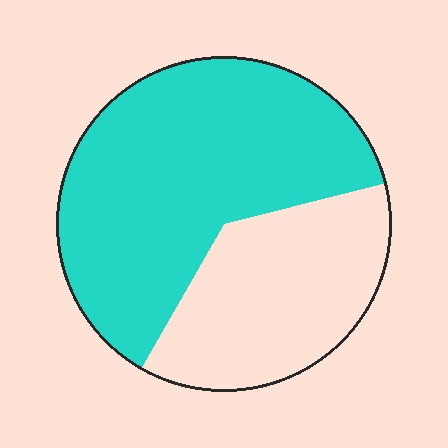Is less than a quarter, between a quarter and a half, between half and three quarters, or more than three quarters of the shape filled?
Between half and three quarters.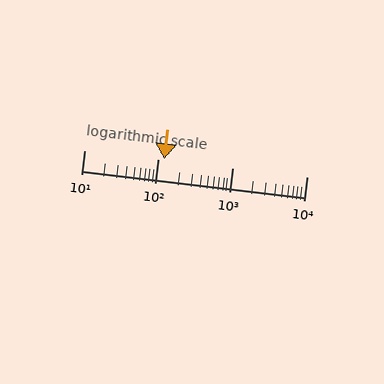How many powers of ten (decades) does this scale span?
The scale spans 3 decades, from 10 to 10000.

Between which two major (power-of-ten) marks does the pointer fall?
The pointer is between 100 and 1000.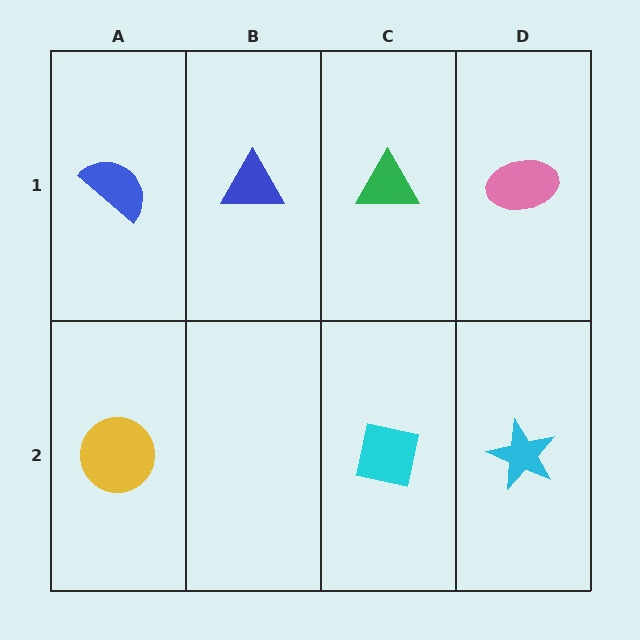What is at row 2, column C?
A cyan square.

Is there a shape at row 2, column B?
No, that cell is empty.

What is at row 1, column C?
A green triangle.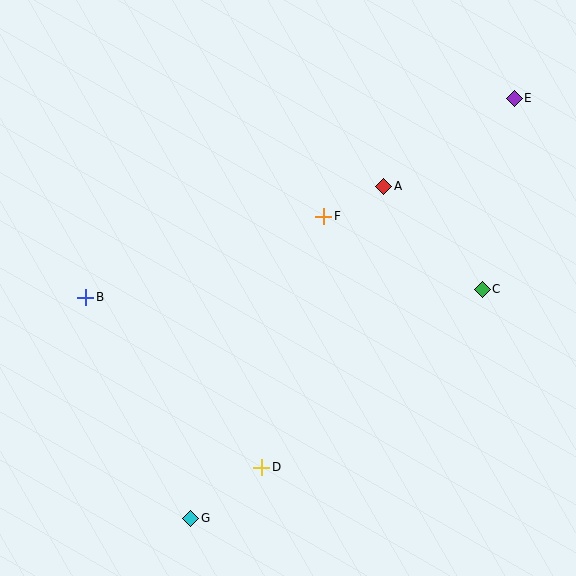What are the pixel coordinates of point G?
Point G is at (191, 518).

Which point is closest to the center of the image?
Point F at (324, 216) is closest to the center.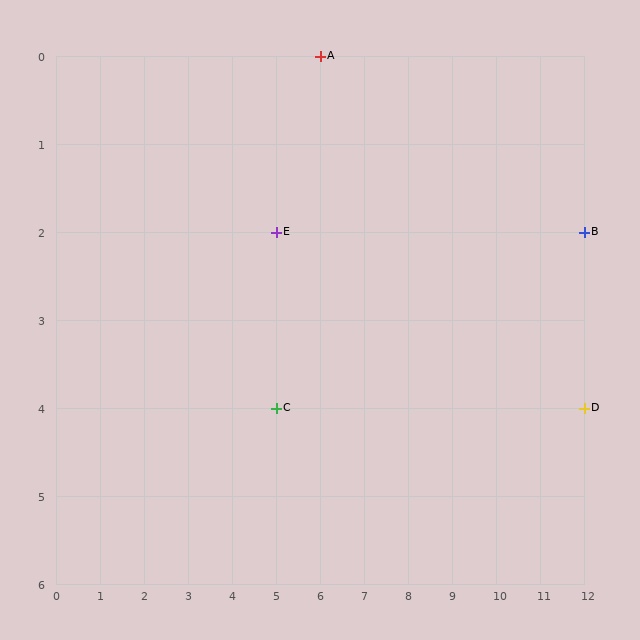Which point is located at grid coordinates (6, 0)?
Point A is at (6, 0).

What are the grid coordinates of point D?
Point D is at grid coordinates (12, 4).